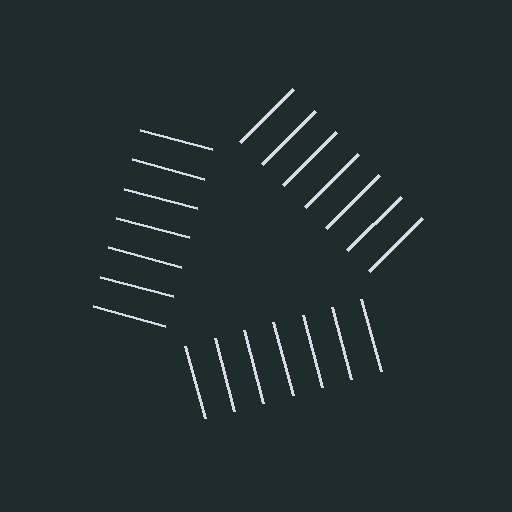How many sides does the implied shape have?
3 sides — the line-ends trace a triangle.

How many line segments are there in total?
21 — 7 along each of the 3 edges.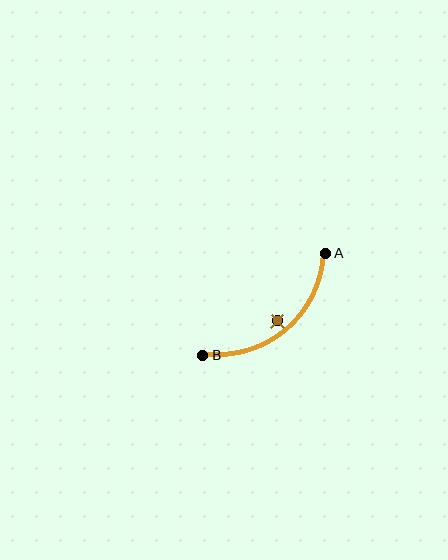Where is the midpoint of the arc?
The arc midpoint is the point on the curve farthest from the straight line joining A and B. It sits below and to the right of that line.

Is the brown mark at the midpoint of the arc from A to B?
No — the brown mark does not lie on the arc at all. It sits slightly inside the curve.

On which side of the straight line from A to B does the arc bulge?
The arc bulges below and to the right of the straight line connecting A and B.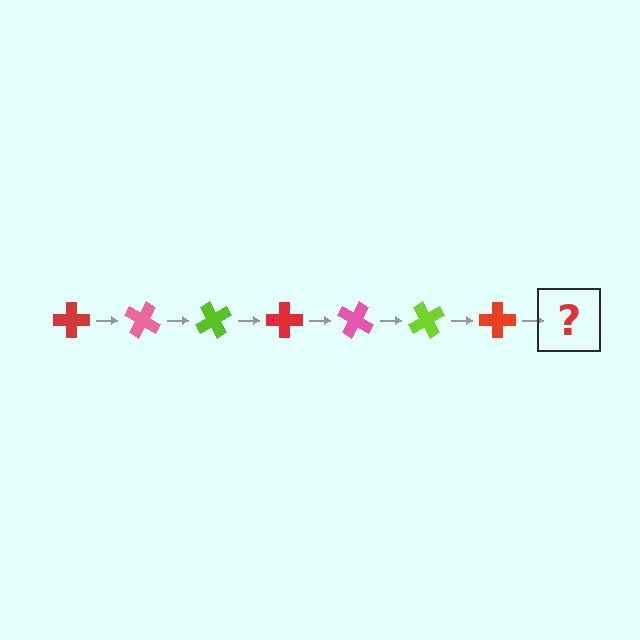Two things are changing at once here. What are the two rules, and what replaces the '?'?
The two rules are that it rotates 30 degrees each step and the color cycles through red, pink, and lime. The '?' should be a pink cross, rotated 210 degrees from the start.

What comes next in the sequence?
The next element should be a pink cross, rotated 210 degrees from the start.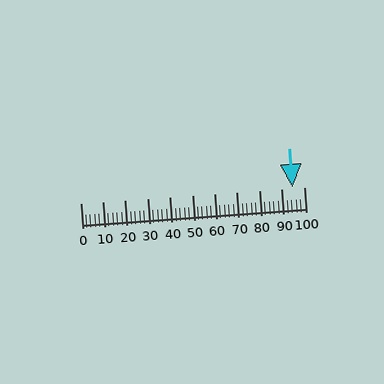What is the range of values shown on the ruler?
The ruler shows values from 0 to 100.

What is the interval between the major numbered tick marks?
The major tick marks are spaced 10 units apart.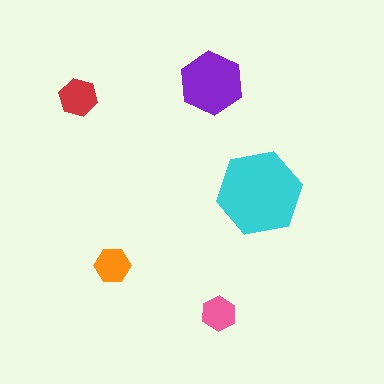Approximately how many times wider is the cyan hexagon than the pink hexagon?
About 2.5 times wider.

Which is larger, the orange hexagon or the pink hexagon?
The orange one.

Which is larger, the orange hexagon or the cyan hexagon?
The cyan one.